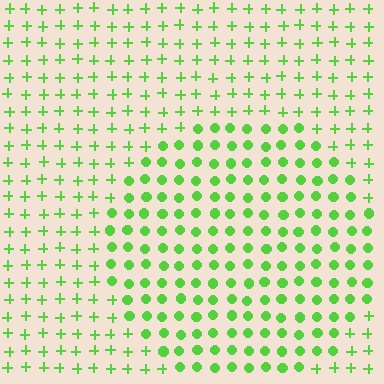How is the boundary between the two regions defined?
The boundary is defined by a change in element shape: circles inside vs. plus signs outside. All elements share the same color and spacing.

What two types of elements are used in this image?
The image uses circles inside the circle region and plus signs outside it.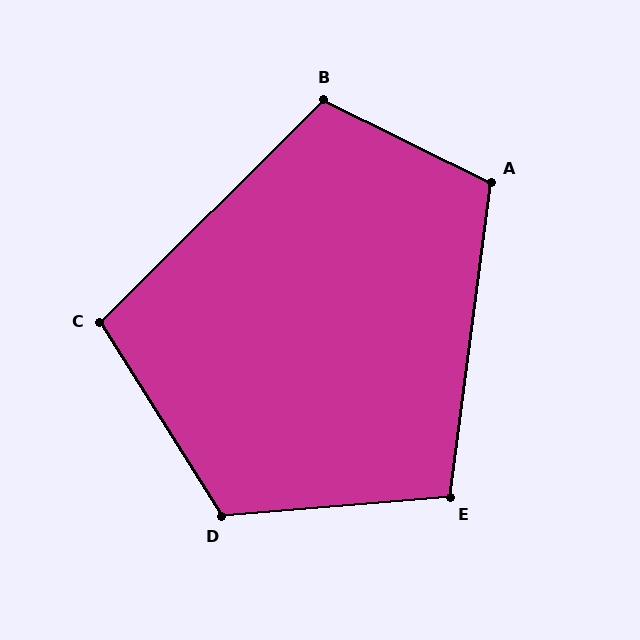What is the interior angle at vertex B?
Approximately 109 degrees (obtuse).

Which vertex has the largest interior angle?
D, at approximately 117 degrees.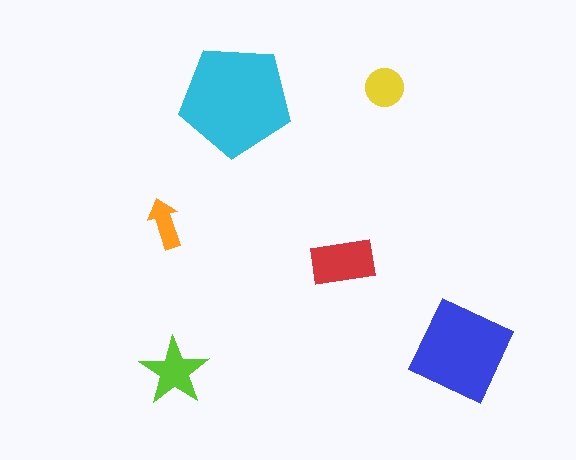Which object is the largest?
The cyan pentagon.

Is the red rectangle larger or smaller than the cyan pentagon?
Smaller.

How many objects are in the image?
There are 6 objects in the image.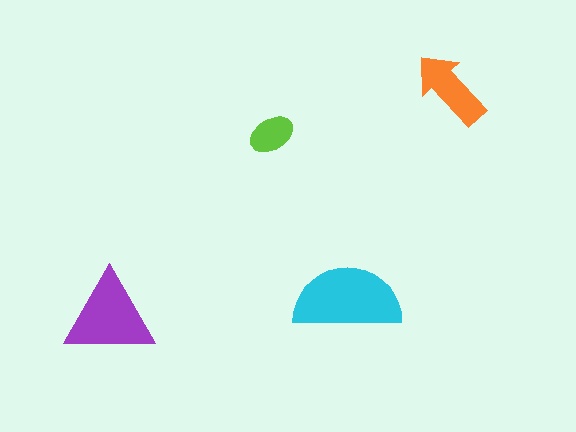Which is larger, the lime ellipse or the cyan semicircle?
The cyan semicircle.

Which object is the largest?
The cyan semicircle.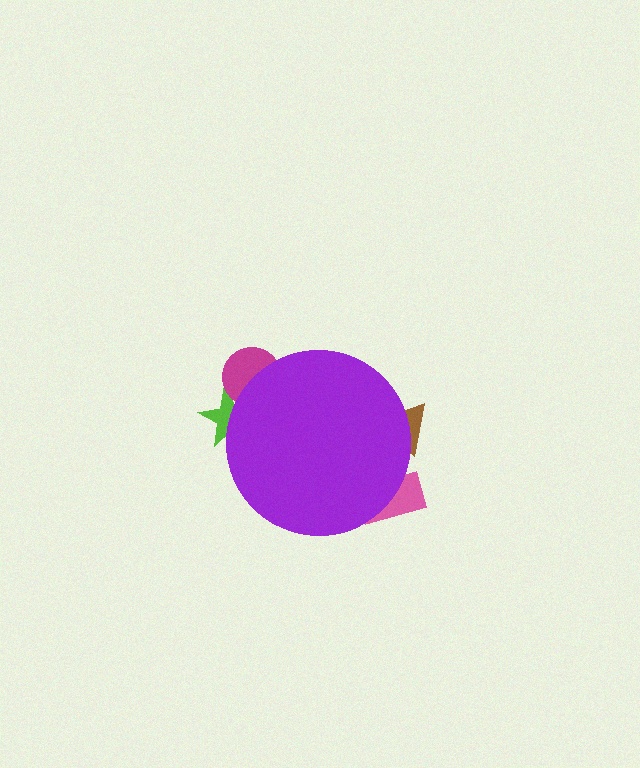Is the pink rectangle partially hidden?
Yes, the pink rectangle is partially hidden behind the purple circle.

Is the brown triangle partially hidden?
Yes, the brown triangle is partially hidden behind the purple circle.